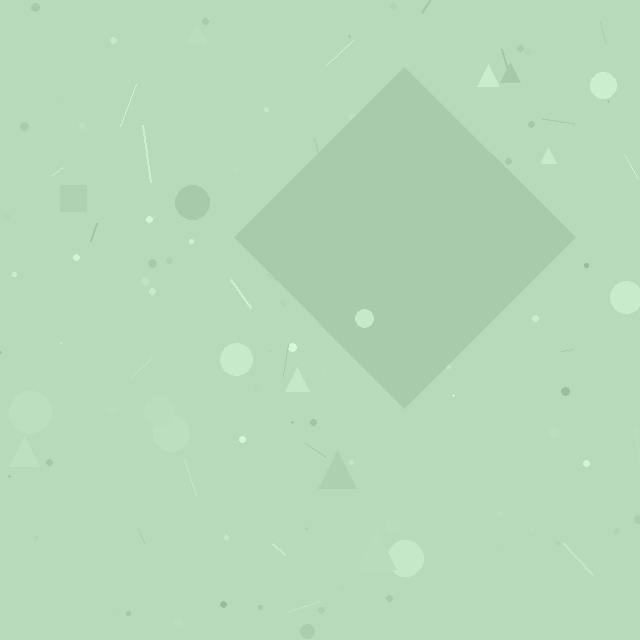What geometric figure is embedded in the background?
A diamond is embedded in the background.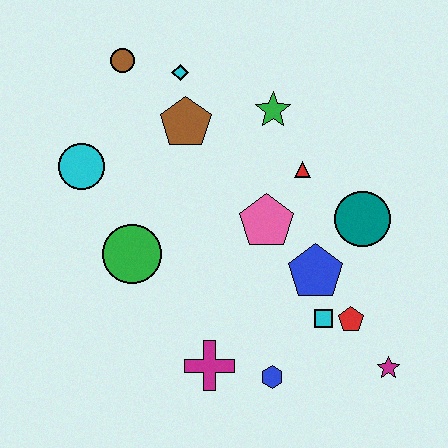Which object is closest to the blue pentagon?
The cyan square is closest to the blue pentagon.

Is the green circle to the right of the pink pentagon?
No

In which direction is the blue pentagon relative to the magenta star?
The blue pentagon is above the magenta star.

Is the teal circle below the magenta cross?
No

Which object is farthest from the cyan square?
The brown circle is farthest from the cyan square.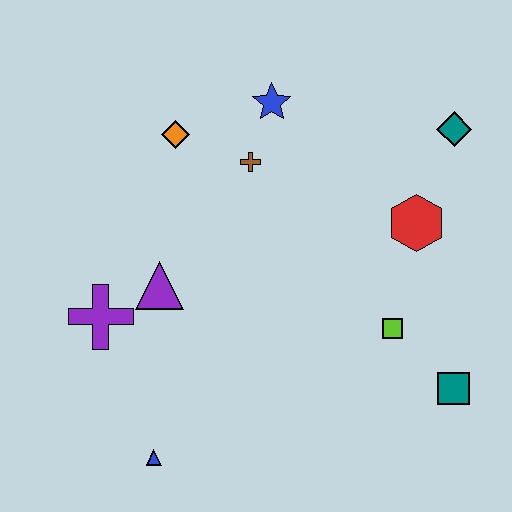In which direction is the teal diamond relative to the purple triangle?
The teal diamond is to the right of the purple triangle.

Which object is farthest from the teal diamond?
The blue triangle is farthest from the teal diamond.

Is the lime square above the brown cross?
No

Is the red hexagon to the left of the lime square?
No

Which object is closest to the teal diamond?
The red hexagon is closest to the teal diamond.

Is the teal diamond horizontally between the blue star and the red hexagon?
No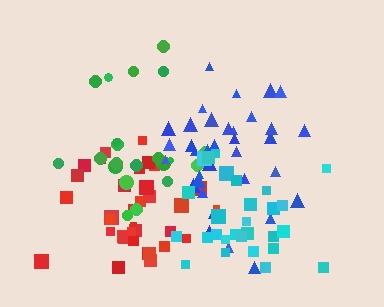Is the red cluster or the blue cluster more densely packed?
Red.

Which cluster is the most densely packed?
Red.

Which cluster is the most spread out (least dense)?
Green.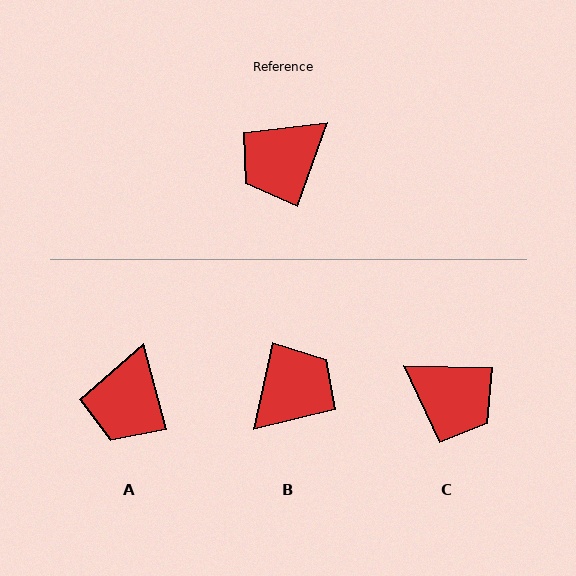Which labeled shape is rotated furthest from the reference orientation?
B, about 173 degrees away.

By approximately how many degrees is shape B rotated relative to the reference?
Approximately 173 degrees clockwise.